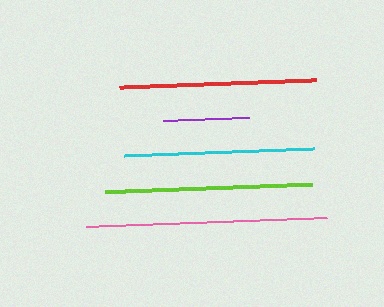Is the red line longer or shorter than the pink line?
The pink line is longer than the red line.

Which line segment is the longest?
The pink line is the longest at approximately 241 pixels.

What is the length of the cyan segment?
The cyan segment is approximately 190 pixels long.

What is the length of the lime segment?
The lime segment is approximately 207 pixels long.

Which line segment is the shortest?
The purple line is the shortest at approximately 86 pixels.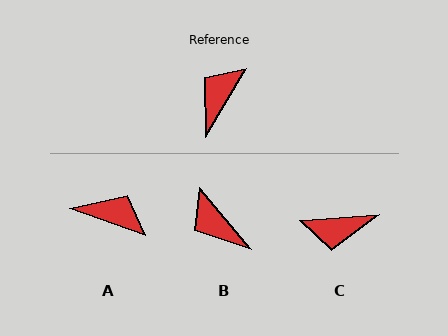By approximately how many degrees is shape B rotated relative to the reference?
Approximately 71 degrees counter-clockwise.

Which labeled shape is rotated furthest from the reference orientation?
C, about 126 degrees away.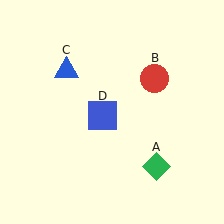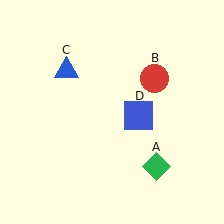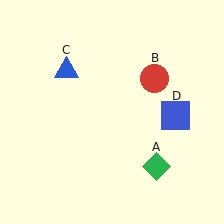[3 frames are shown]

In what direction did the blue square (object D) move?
The blue square (object D) moved right.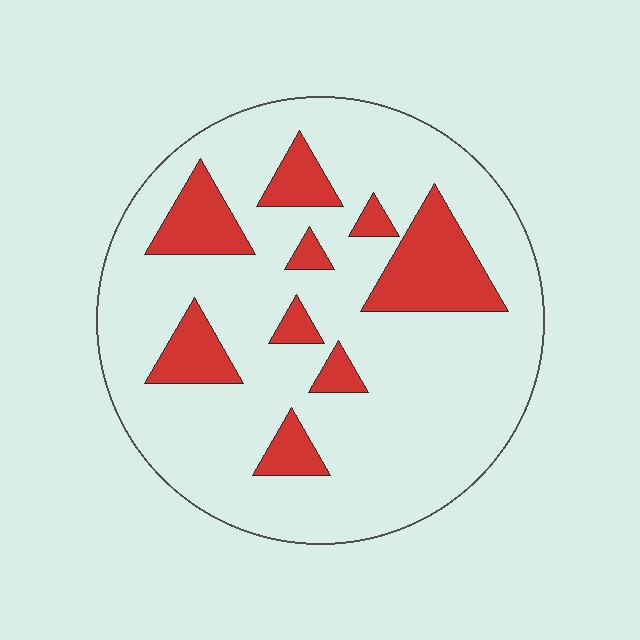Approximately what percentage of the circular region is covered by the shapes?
Approximately 20%.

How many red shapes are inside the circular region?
9.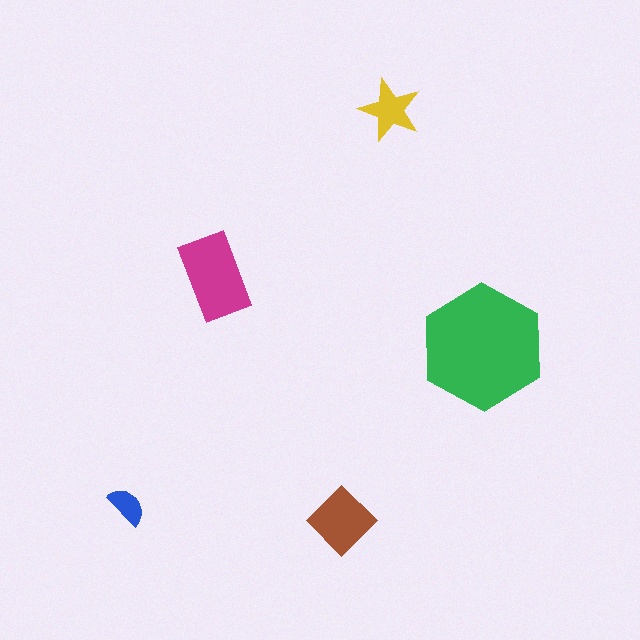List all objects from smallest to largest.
The blue semicircle, the yellow star, the brown diamond, the magenta rectangle, the green hexagon.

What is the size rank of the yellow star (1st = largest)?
4th.